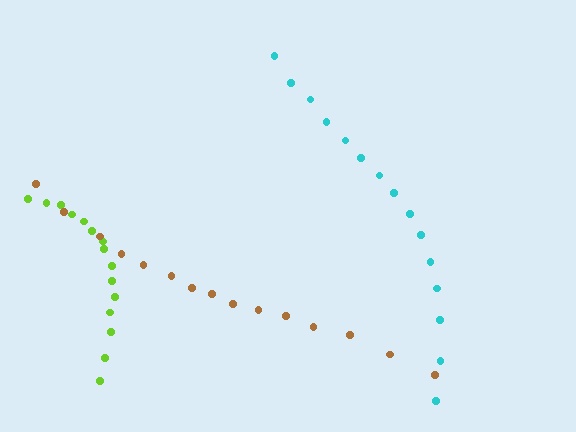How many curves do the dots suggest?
There are 3 distinct paths.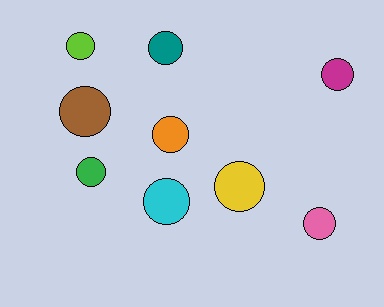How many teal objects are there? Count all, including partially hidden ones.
There is 1 teal object.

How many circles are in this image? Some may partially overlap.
There are 9 circles.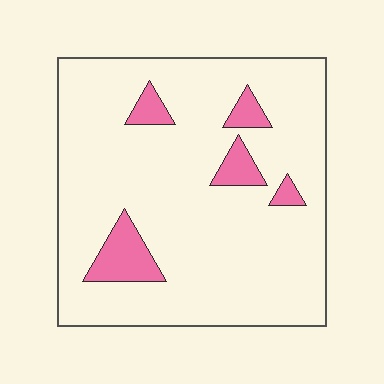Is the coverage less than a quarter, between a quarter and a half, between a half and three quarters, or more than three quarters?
Less than a quarter.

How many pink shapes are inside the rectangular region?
5.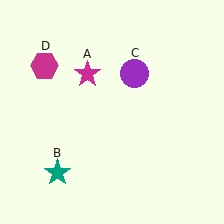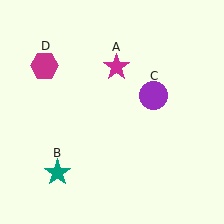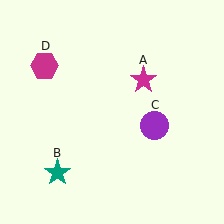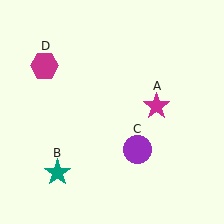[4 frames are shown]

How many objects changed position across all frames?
2 objects changed position: magenta star (object A), purple circle (object C).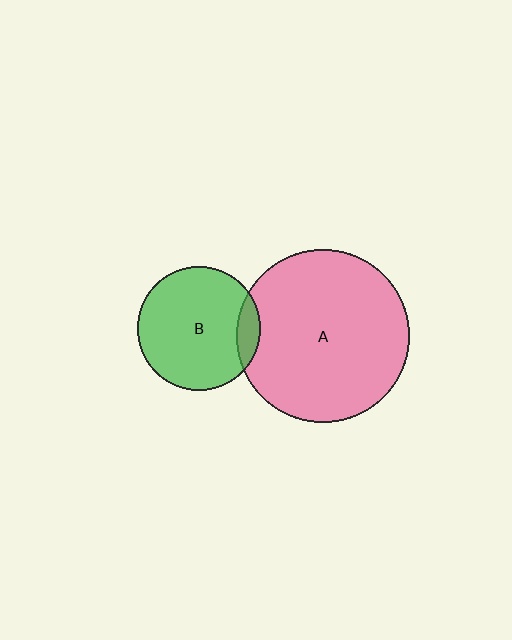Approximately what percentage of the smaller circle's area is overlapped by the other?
Approximately 10%.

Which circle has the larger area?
Circle A (pink).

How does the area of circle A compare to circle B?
Approximately 2.0 times.